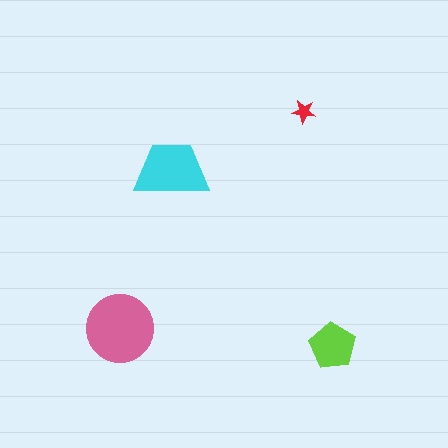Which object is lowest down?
The lime pentagon is bottommost.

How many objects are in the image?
There are 4 objects in the image.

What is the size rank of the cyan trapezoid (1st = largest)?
2nd.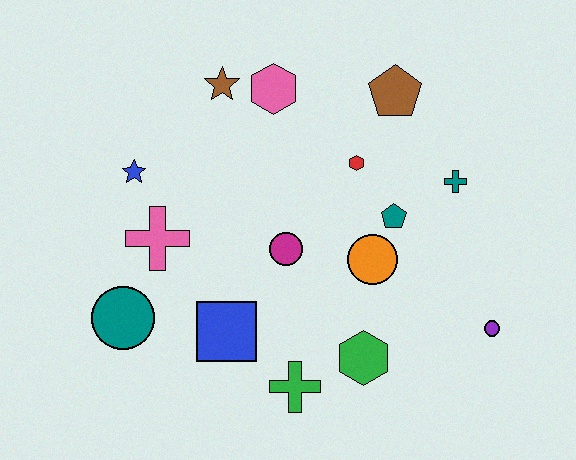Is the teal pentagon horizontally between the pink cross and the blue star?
No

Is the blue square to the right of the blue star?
Yes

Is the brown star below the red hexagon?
No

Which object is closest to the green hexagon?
The green cross is closest to the green hexagon.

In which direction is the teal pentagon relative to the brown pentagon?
The teal pentagon is below the brown pentagon.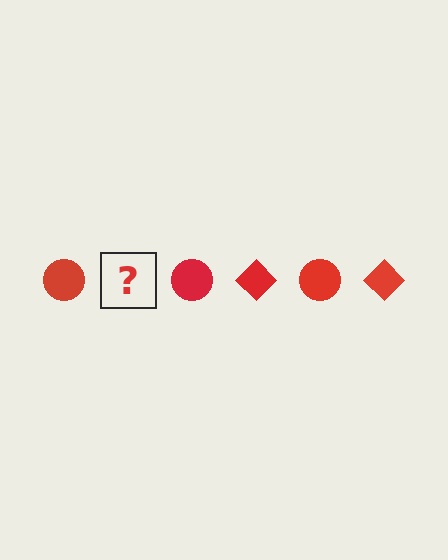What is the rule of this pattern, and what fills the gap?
The rule is that the pattern cycles through circle, diamond shapes in red. The gap should be filled with a red diamond.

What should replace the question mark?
The question mark should be replaced with a red diamond.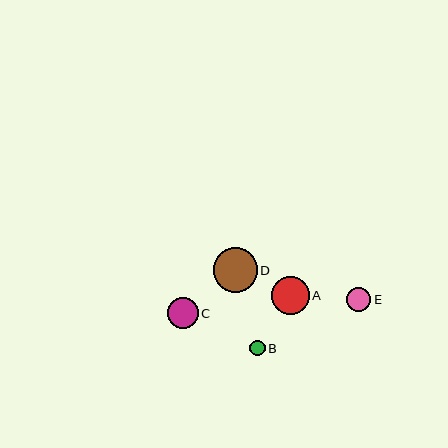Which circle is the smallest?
Circle B is the smallest with a size of approximately 15 pixels.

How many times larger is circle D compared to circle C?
Circle D is approximately 1.4 times the size of circle C.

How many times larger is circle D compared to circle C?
Circle D is approximately 1.4 times the size of circle C.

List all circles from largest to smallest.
From largest to smallest: D, A, C, E, B.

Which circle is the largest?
Circle D is the largest with a size of approximately 44 pixels.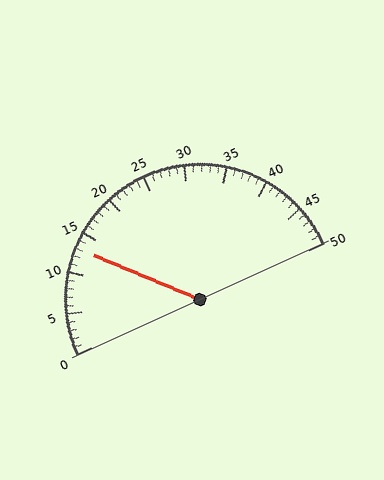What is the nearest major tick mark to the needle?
The nearest major tick mark is 15.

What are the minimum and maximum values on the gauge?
The gauge ranges from 0 to 50.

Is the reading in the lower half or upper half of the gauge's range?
The reading is in the lower half of the range (0 to 50).